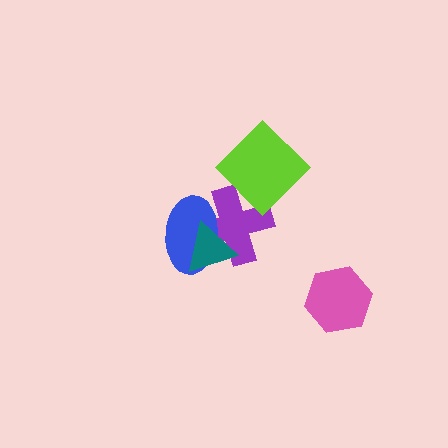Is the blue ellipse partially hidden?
Yes, it is partially covered by another shape.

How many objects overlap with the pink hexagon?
0 objects overlap with the pink hexagon.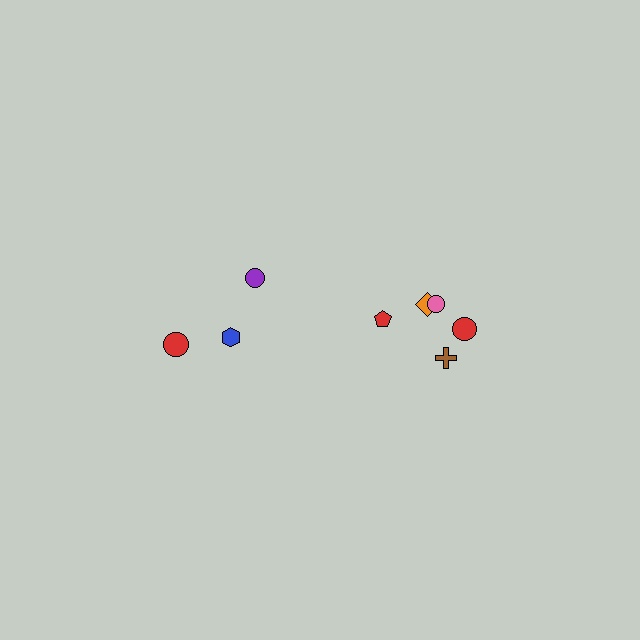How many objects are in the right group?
There are 5 objects.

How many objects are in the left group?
There are 3 objects.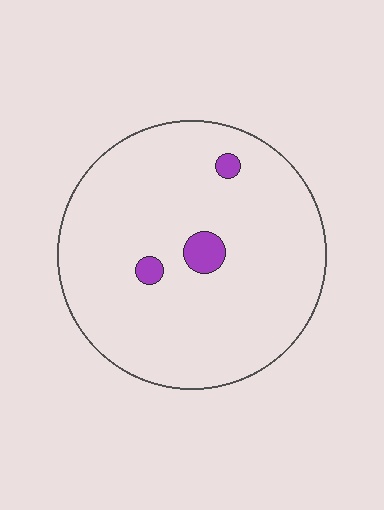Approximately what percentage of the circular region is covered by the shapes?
Approximately 5%.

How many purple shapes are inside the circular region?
3.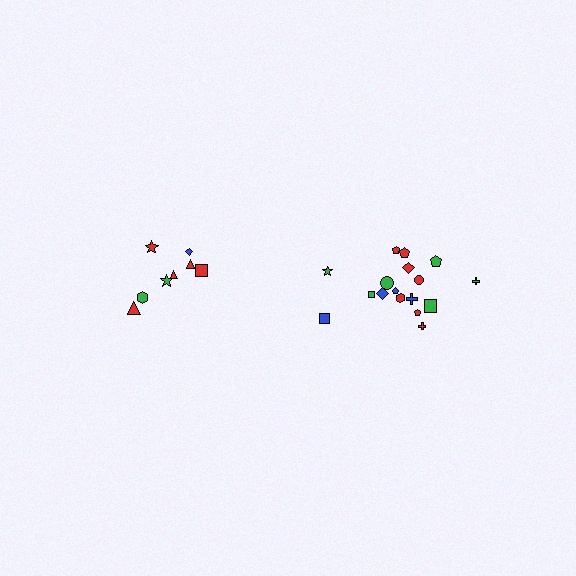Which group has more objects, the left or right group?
The right group.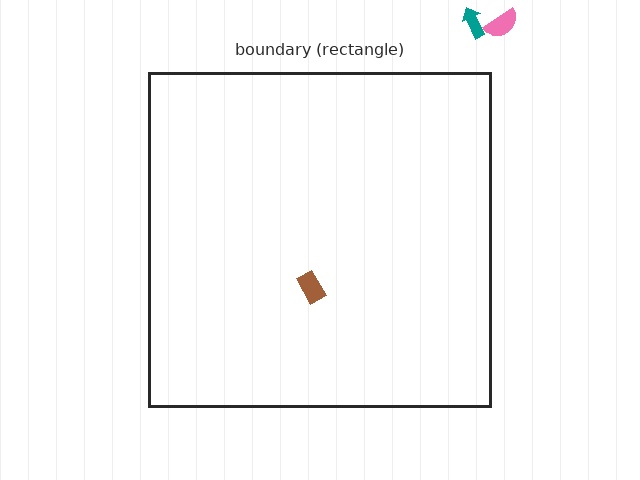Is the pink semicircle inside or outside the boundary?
Outside.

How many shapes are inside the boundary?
1 inside, 2 outside.